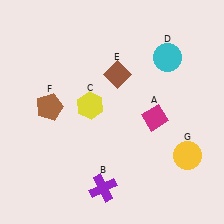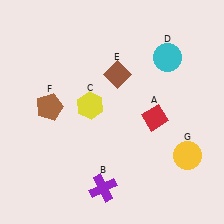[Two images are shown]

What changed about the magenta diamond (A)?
In Image 1, A is magenta. In Image 2, it changed to red.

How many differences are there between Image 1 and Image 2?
There is 1 difference between the two images.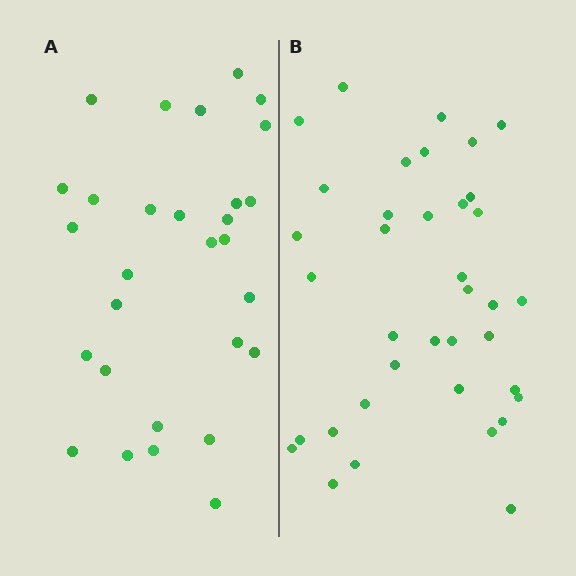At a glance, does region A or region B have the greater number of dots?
Region B (the right region) has more dots.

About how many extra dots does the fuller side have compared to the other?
Region B has roughly 8 or so more dots than region A.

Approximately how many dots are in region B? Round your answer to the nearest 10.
About 40 dots. (The exact count is 37, which rounds to 40.)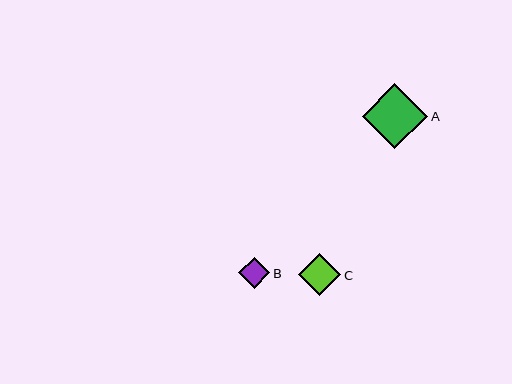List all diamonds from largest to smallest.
From largest to smallest: A, C, B.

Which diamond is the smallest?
Diamond B is the smallest with a size of approximately 31 pixels.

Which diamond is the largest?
Diamond A is the largest with a size of approximately 65 pixels.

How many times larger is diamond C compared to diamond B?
Diamond C is approximately 1.4 times the size of diamond B.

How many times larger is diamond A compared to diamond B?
Diamond A is approximately 2.1 times the size of diamond B.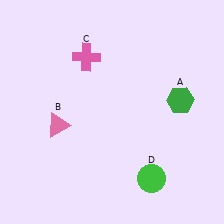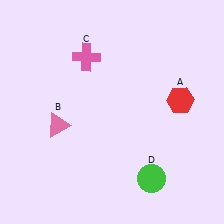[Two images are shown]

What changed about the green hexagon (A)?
In Image 1, A is green. In Image 2, it changed to red.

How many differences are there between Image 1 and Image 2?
There is 1 difference between the two images.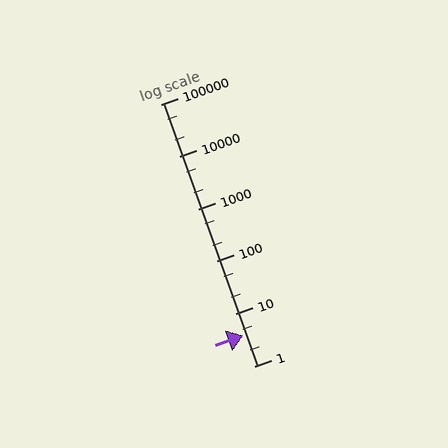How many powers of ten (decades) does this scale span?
The scale spans 5 decades, from 1 to 100000.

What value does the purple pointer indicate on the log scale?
The pointer indicates approximately 3.9.